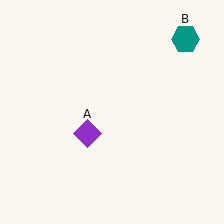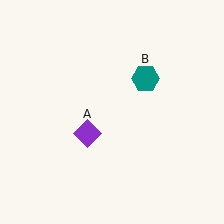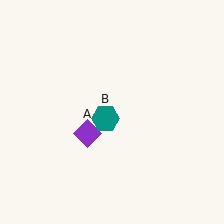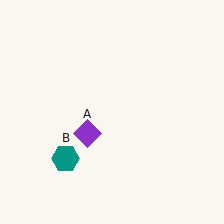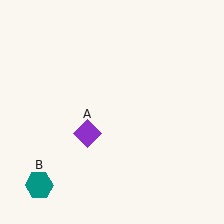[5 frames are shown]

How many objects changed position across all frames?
1 object changed position: teal hexagon (object B).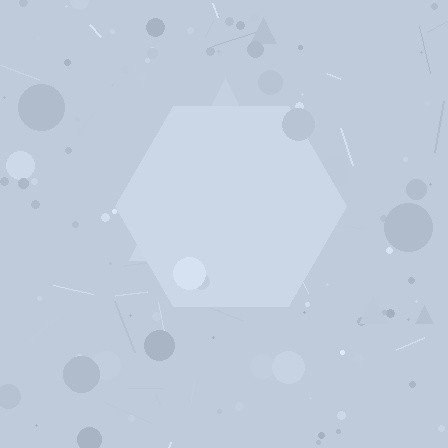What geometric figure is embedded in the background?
A hexagon is embedded in the background.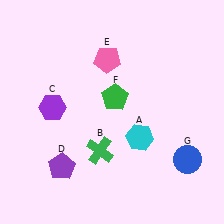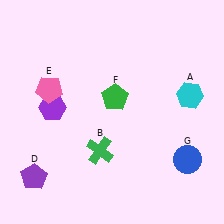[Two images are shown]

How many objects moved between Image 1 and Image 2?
3 objects moved between the two images.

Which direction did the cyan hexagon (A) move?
The cyan hexagon (A) moved right.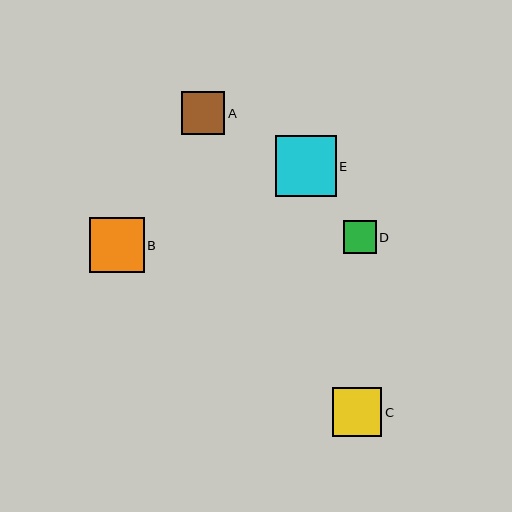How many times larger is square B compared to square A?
Square B is approximately 1.3 times the size of square A.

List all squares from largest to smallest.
From largest to smallest: E, B, C, A, D.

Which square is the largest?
Square E is the largest with a size of approximately 61 pixels.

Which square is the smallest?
Square D is the smallest with a size of approximately 32 pixels.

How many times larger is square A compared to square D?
Square A is approximately 1.3 times the size of square D.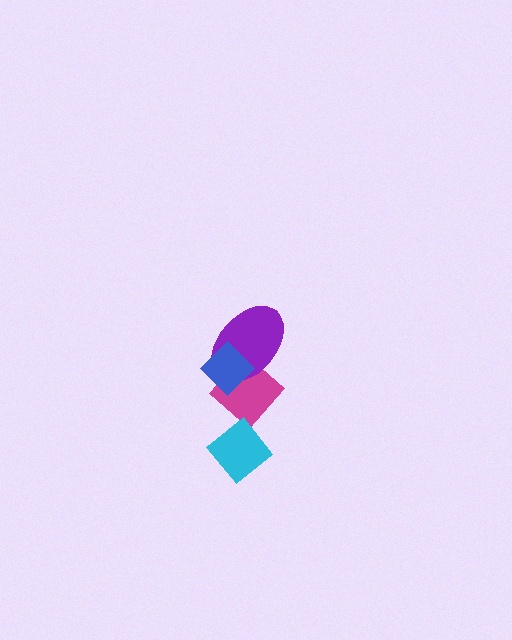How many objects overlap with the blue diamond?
2 objects overlap with the blue diamond.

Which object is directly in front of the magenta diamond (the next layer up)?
The purple ellipse is directly in front of the magenta diamond.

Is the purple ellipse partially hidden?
Yes, it is partially covered by another shape.